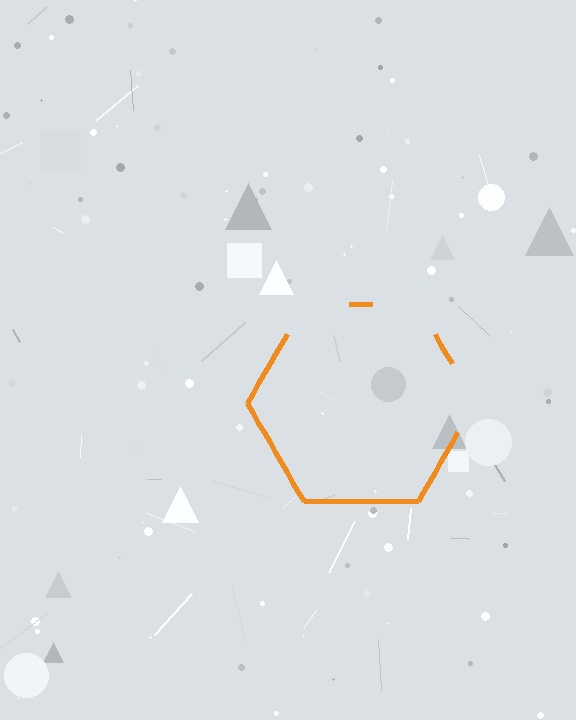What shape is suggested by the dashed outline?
The dashed outline suggests a hexagon.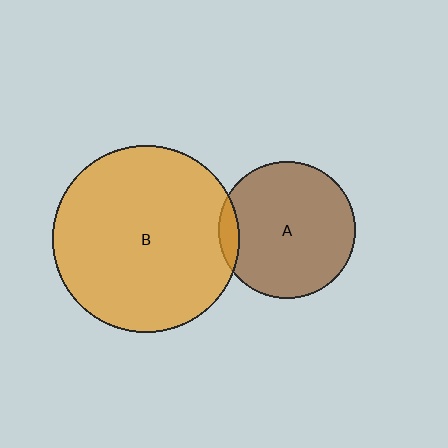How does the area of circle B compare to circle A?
Approximately 1.9 times.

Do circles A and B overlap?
Yes.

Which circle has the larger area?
Circle B (orange).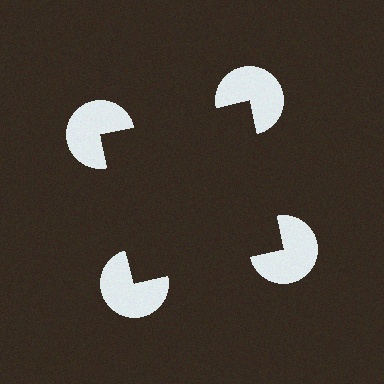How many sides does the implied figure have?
4 sides.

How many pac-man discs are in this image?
There are 4 — one at each vertex of the illusory square.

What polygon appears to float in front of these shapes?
An illusory square — its edges are inferred from the aligned wedge cuts in the pac-man discs, not physically drawn.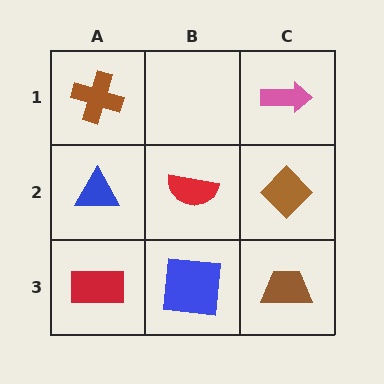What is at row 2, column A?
A blue triangle.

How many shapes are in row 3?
3 shapes.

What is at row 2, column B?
A red semicircle.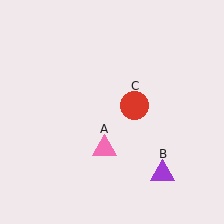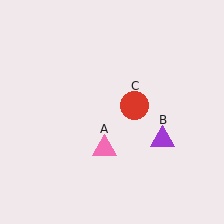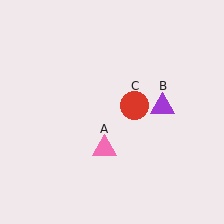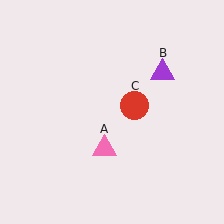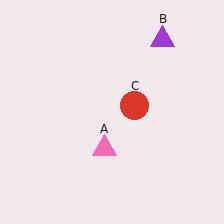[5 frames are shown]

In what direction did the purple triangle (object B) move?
The purple triangle (object B) moved up.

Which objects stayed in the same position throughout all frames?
Pink triangle (object A) and red circle (object C) remained stationary.